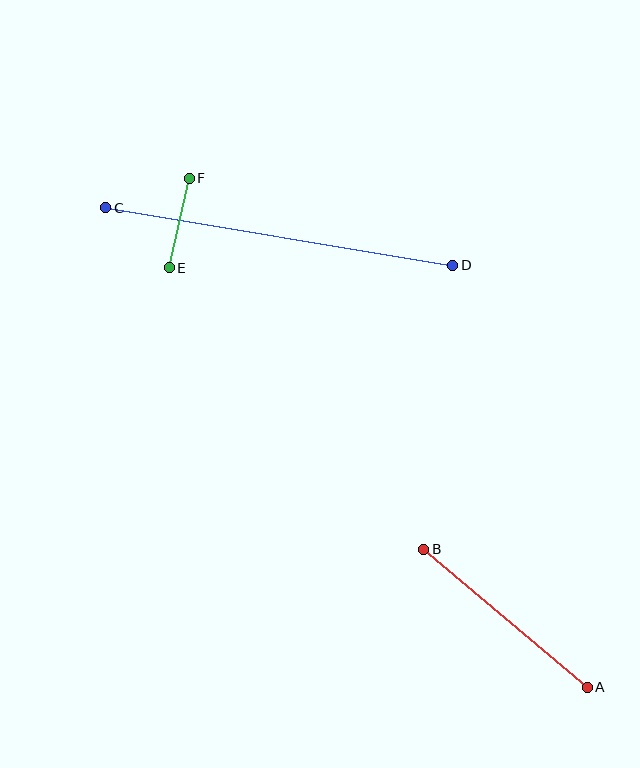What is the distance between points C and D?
The distance is approximately 352 pixels.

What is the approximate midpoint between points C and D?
The midpoint is at approximately (279, 236) pixels.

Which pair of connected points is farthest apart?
Points C and D are farthest apart.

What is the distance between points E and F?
The distance is approximately 92 pixels.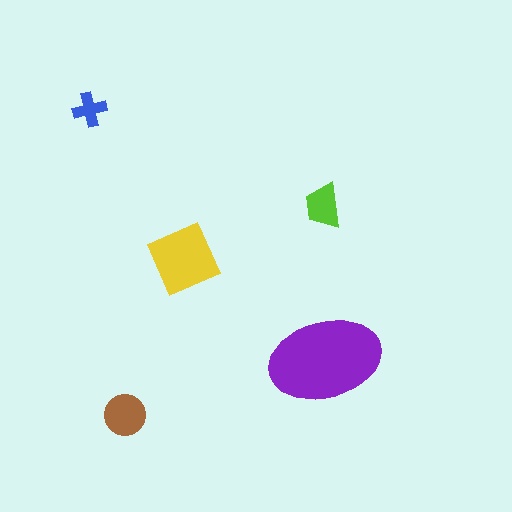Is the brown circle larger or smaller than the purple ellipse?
Smaller.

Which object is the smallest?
The blue cross.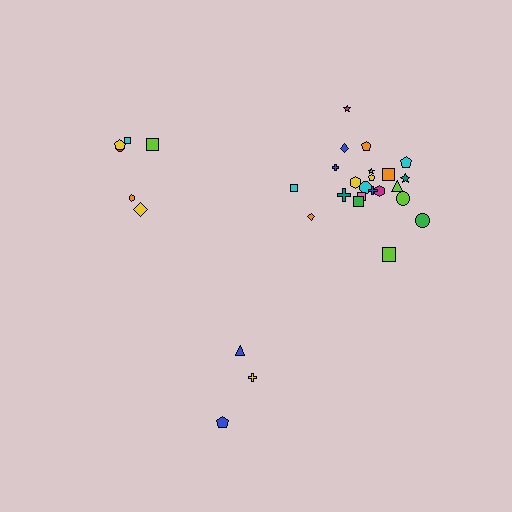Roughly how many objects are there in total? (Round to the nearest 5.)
Roughly 30 objects in total.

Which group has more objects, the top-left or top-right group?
The top-right group.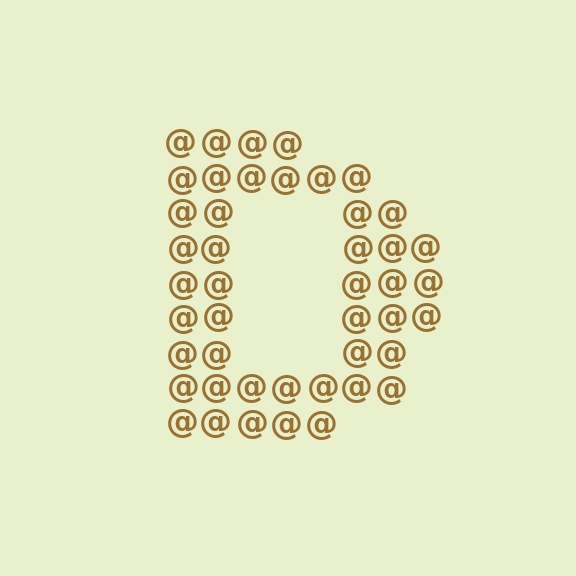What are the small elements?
The small elements are at signs.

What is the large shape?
The large shape is the letter D.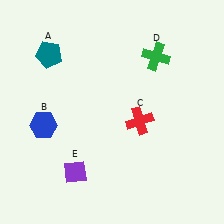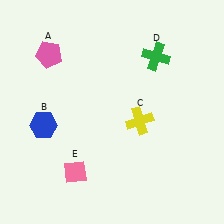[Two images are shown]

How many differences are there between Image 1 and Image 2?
There are 3 differences between the two images.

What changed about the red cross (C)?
In Image 1, C is red. In Image 2, it changed to yellow.